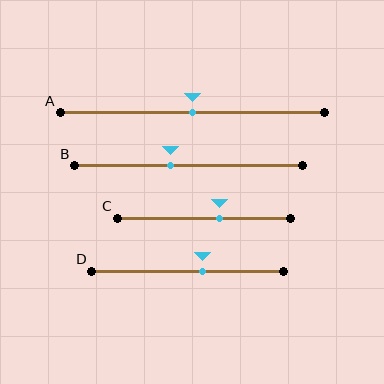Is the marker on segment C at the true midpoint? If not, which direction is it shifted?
No, the marker on segment C is shifted to the right by about 9% of the segment length.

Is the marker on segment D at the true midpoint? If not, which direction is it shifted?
No, the marker on segment D is shifted to the right by about 8% of the segment length.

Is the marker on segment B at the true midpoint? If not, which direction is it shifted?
No, the marker on segment B is shifted to the left by about 8% of the segment length.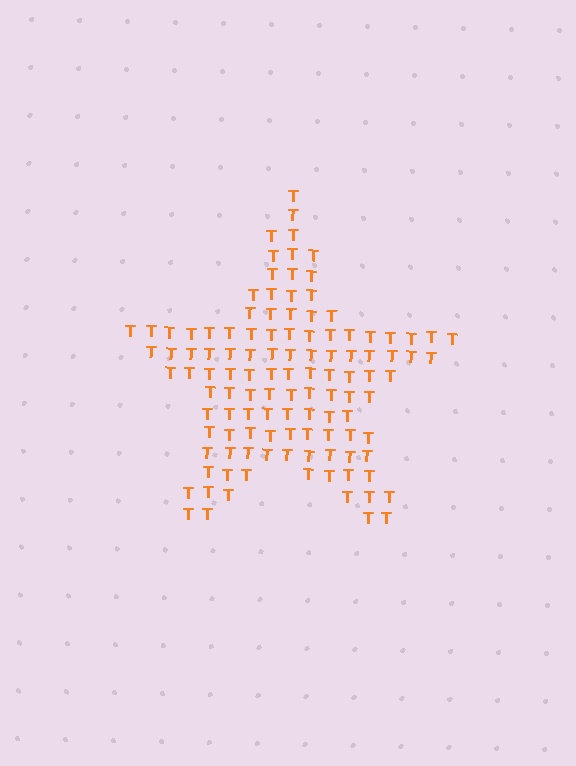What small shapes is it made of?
It is made of small letter T's.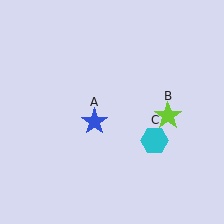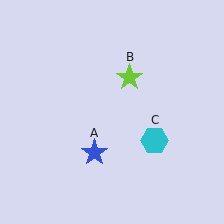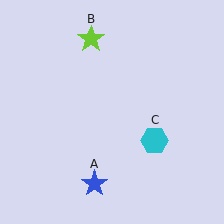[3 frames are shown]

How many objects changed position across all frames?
2 objects changed position: blue star (object A), lime star (object B).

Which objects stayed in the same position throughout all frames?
Cyan hexagon (object C) remained stationary.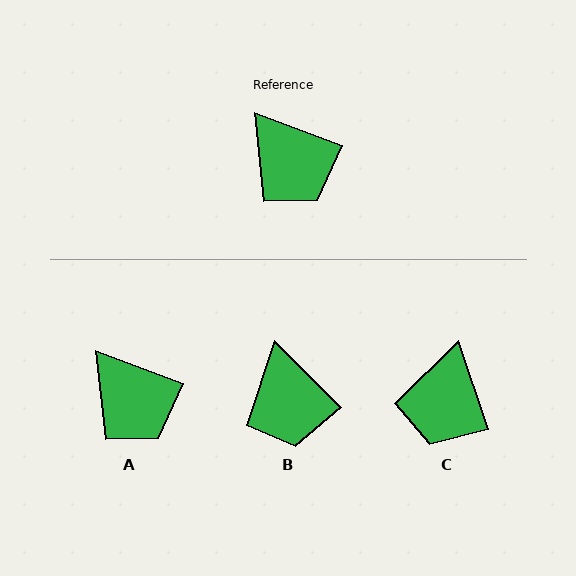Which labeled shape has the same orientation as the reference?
A.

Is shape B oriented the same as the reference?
No, it is off by about 25 degrees.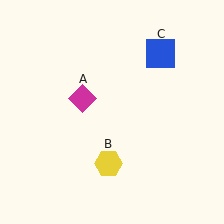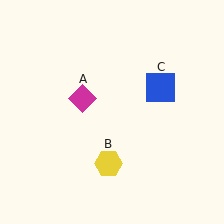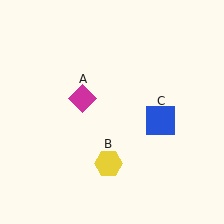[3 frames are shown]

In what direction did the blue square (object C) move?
The blue square (object C) moved down.